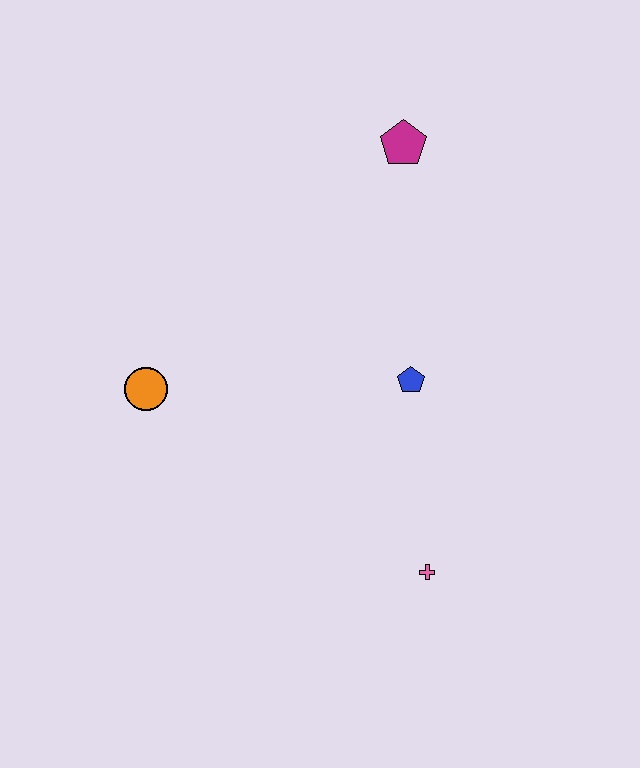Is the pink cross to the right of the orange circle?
Yes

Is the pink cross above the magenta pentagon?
No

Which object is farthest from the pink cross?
The magenta pentagon is farthest from the pink cross.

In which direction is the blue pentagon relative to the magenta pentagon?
The blue pentagon is below the magenta pentagon.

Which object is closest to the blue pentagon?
The pink cross is closest to the blue pentagon.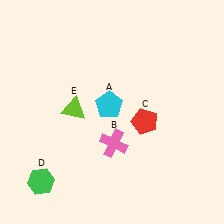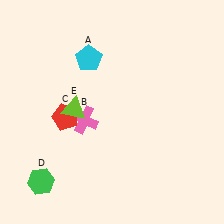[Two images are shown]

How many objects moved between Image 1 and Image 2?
3 objects moved between the two images.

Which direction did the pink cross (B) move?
The pink cross (B) moved left.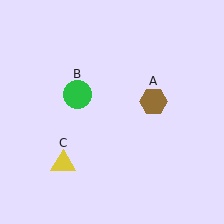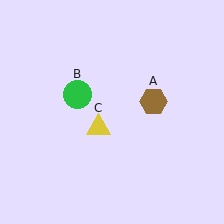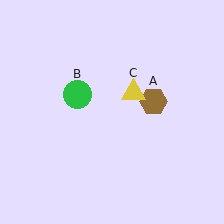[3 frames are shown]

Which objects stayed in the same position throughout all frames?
Brown hexagon (object A) and green circle (object B) remained stationary.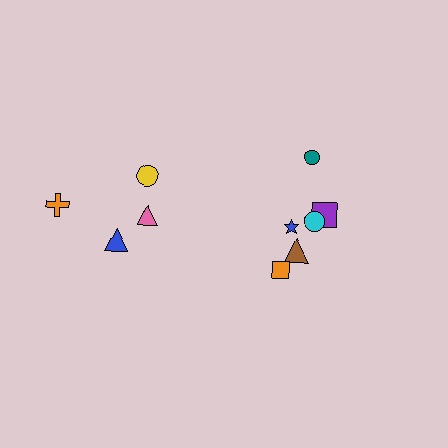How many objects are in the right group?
There are 6 objects.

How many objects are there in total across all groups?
There are 10 objects.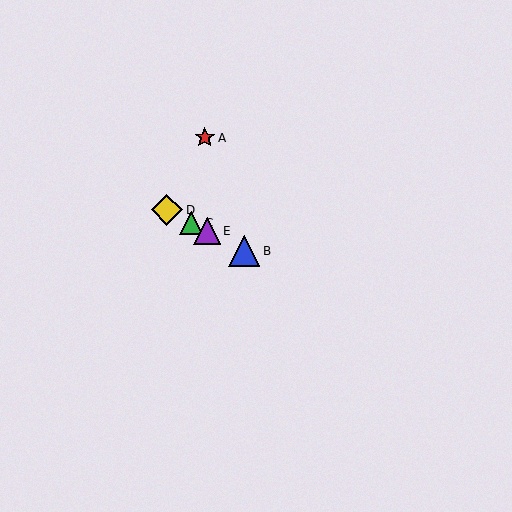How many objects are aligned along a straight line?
4 objects (B, C, D, E) are aligned along a straight line.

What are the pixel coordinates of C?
Object C is at (191, 223).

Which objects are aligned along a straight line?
Objects B, C, D, E are aligned along a straight line.